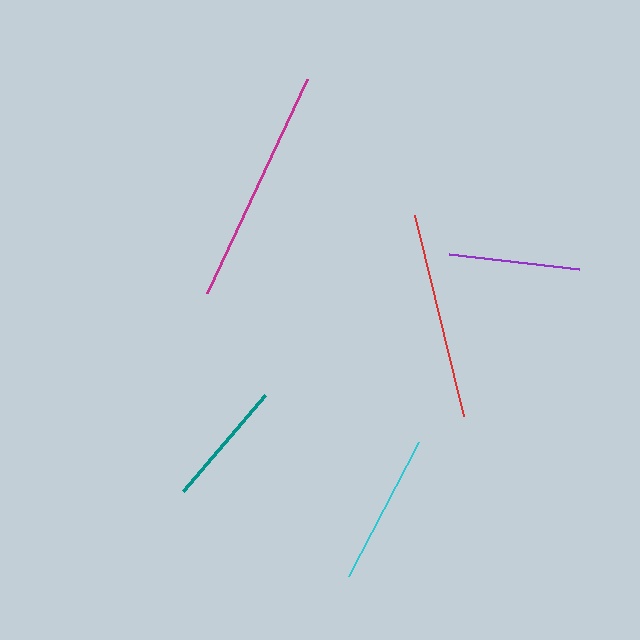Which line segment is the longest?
The magenta line is the longest at approximately 236 pixels.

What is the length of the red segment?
The red segment is approximately 207 pixels long.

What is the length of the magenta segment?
The magenta segment is approximately 236 pixels long.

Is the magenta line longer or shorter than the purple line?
The magenta line is longer than the purple line.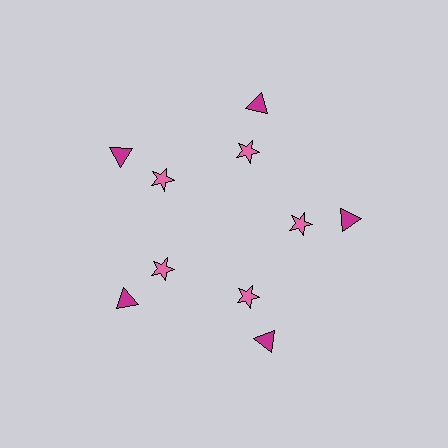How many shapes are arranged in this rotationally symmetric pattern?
There are 10 shapes, arranged in 5 groups of 2.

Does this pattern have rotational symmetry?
Yes, this pattern has 5-fold rotational symmetry. It looks the same after rotating 72 degrees around the center.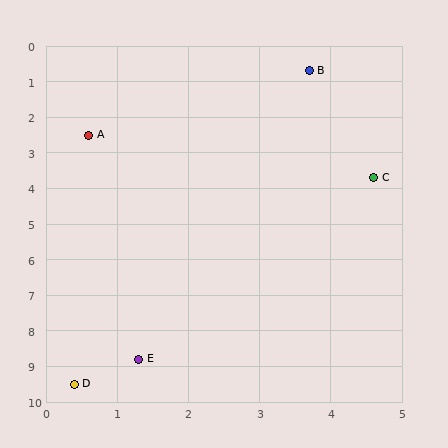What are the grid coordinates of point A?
Point A is at approximately (0.6, 2.5).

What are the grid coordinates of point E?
Point E is at approximately (1.3, 8.8).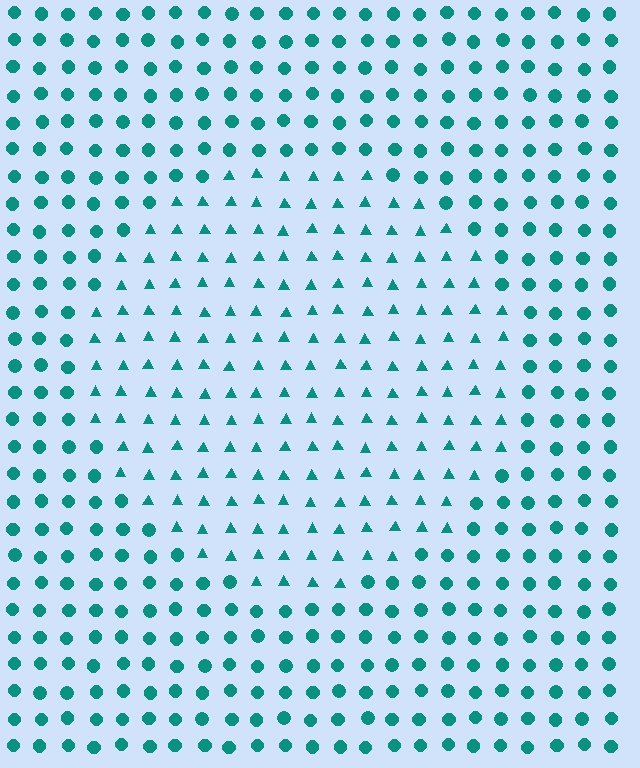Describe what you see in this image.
The image is filled with small teal elements arranged in a uniform grid. A circle-shaped region contains triangles, while the surrounding area contains circles. The boundary is defined purely by the change in element shape.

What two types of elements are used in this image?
The image uses triangles inside the circle region and circles outside it.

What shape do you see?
I see a circle.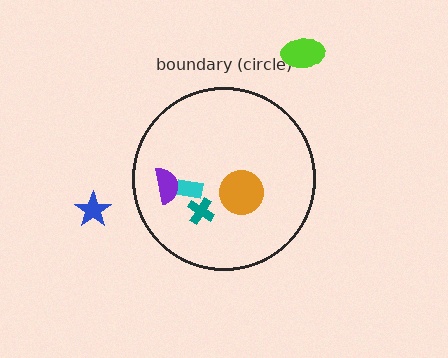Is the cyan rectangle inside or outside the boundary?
Inside.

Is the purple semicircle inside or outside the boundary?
Inside.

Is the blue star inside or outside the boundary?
Outside.